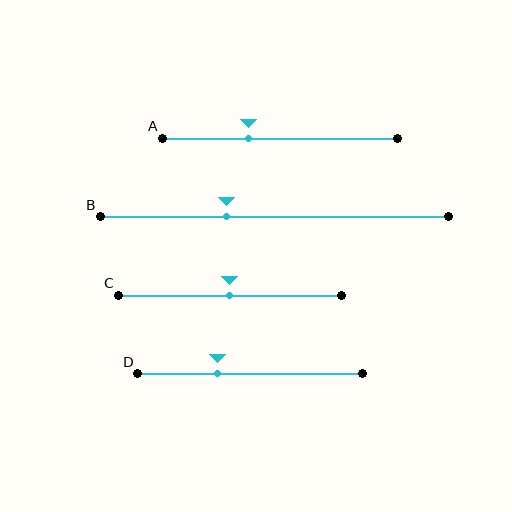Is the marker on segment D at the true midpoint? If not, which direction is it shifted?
No, the marker on segment D is shifted to the left by about 14% of the segment length.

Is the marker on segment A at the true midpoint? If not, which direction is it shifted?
No, the marker on segment A is shifted to the left by about 13% of the segment length.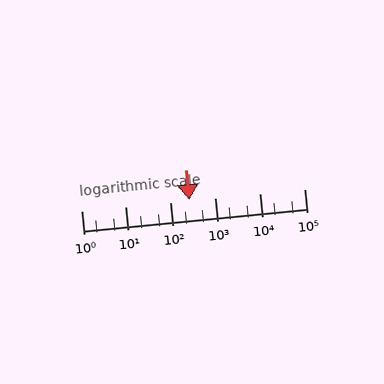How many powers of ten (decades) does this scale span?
The scale spans 5 decades, from 1 to 100000.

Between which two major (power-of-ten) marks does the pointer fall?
The pointer is between 100 and 1000.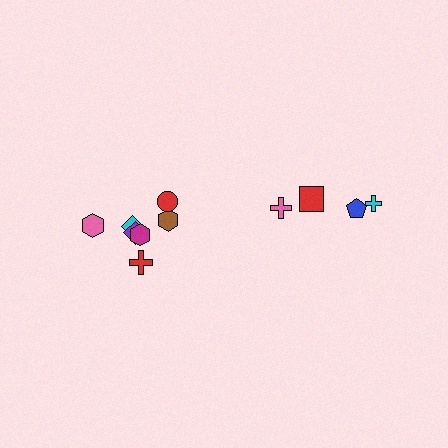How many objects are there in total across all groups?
There are 11 objects.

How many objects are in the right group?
There are 4 objects.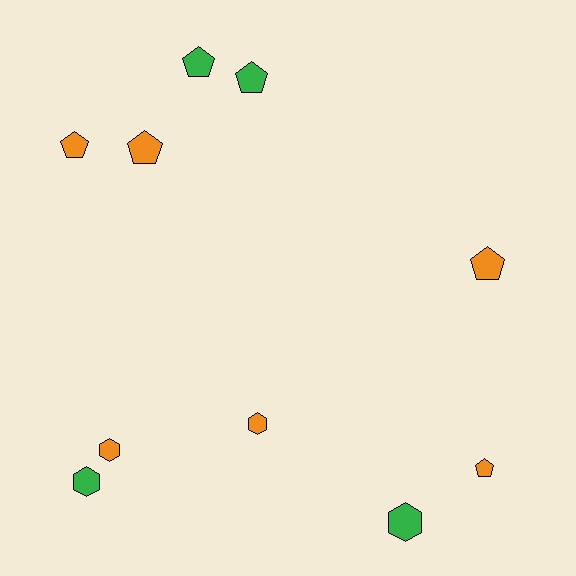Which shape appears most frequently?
Pentagon, with 6 objects.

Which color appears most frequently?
Orange, with 6 objects.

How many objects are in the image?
There are 10 objects.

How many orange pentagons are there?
There are 4 orange pentagons.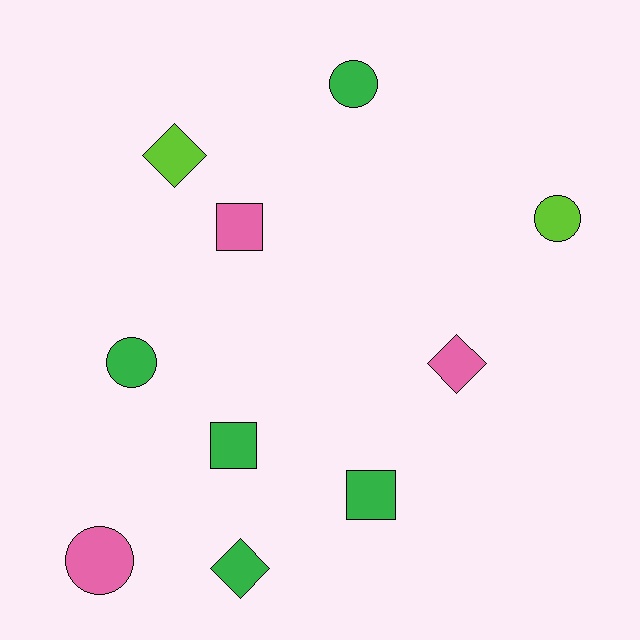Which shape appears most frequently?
Circle, with 4 objects.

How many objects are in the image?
There are 10 objects.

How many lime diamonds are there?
There is 1 lime diamond.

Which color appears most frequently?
Green, with 5 objects.